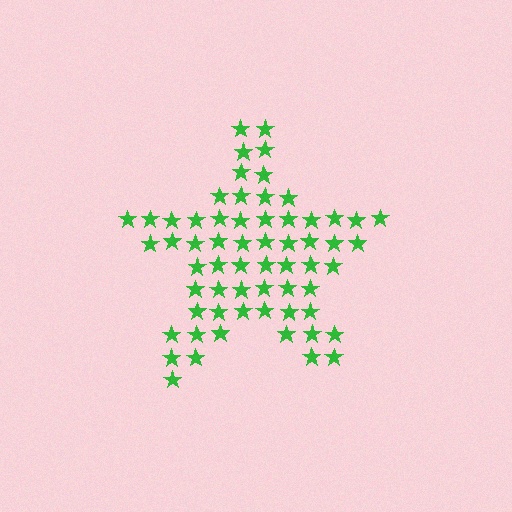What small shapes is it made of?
It is made of small stars.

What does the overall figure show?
The overall figure shows a star.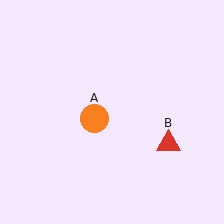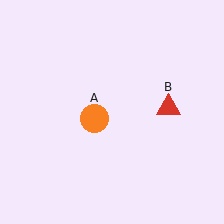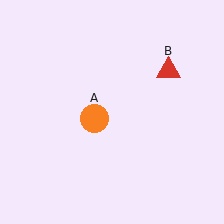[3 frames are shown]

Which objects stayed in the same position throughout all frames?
Orange circle (object A) remained stationary.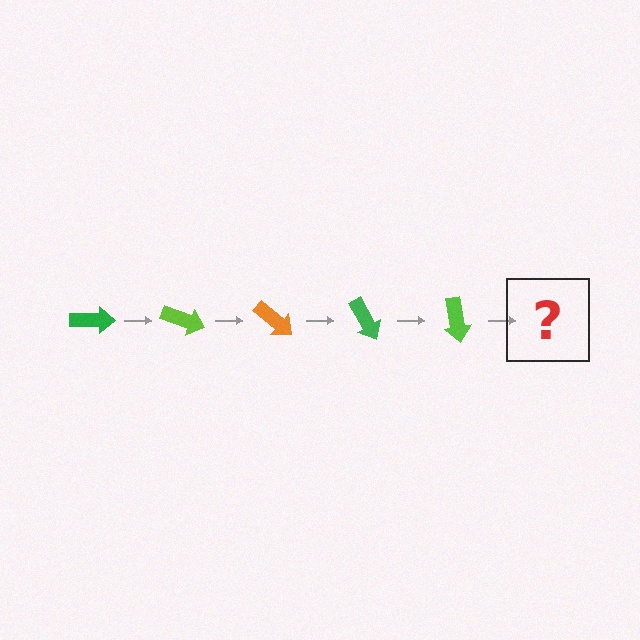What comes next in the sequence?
The next element should be an orange arrow, rotated 100 degrees from the start.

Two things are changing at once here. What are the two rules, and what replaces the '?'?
The two rules are that it rotates 20 degrees each step and the color cycles through green, lime, and orange. The '?' should be an orange arrow, rotated 100 degrees from the start.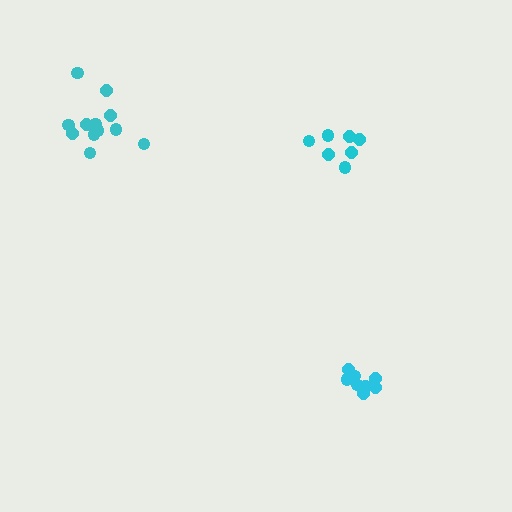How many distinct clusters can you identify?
There are 3 distinct clusters.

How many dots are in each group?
Group 1: 12 dots, Group 2: 8 dots, Group 3: 7 dots (27 total).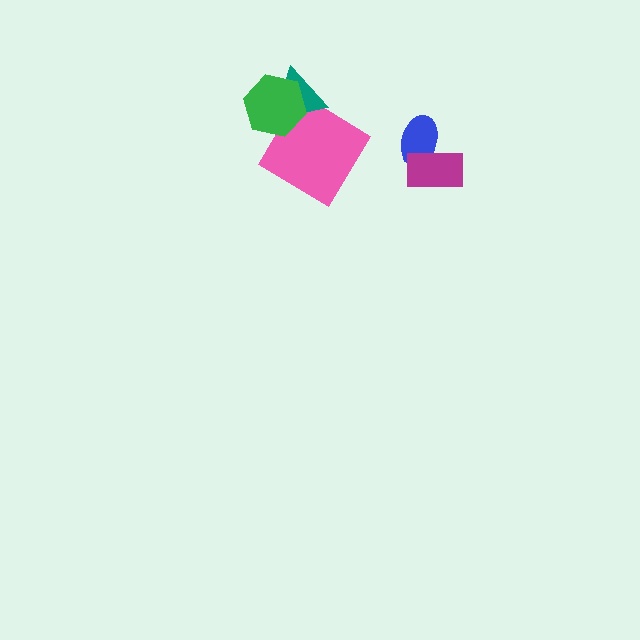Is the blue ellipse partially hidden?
Yes, it is partially covered by another shape.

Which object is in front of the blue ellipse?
The magenta rectangle is in front of the blue ellipse.